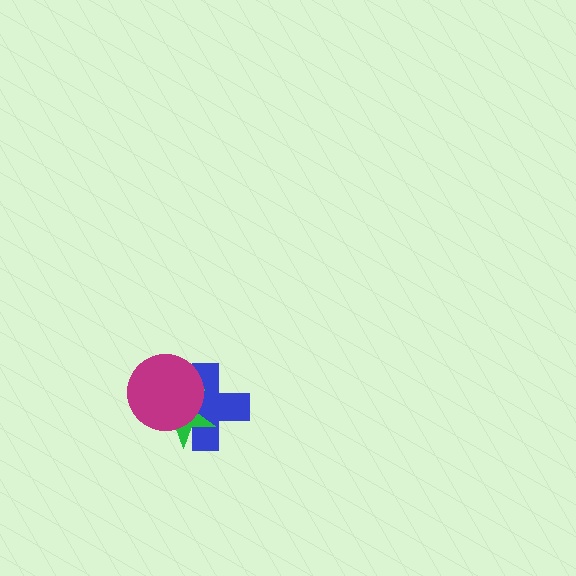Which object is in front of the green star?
The magenta circle is in front of the green star.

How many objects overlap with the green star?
2 objects overlap with the green star.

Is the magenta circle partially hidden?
No, no other shape covers it.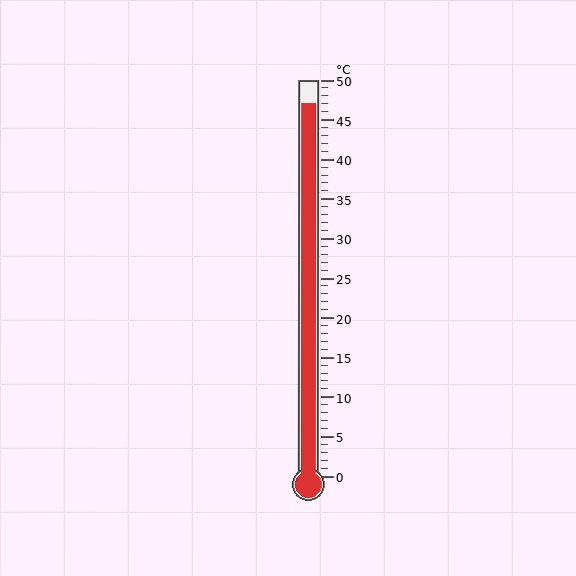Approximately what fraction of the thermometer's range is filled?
The thermometer is filled to approximately 95% of its range.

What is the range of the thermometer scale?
The thermometer scale ranges from 0°C to 50°C.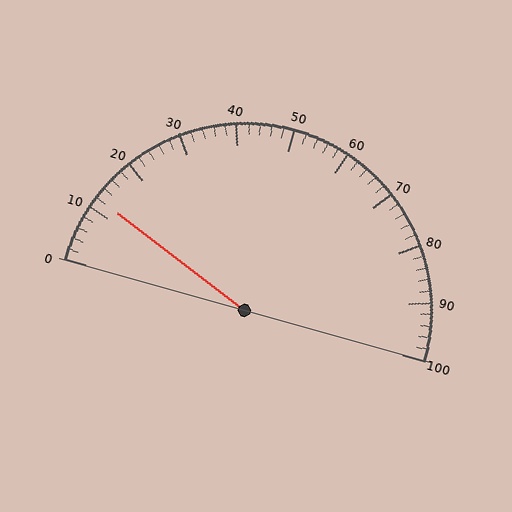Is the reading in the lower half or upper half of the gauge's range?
The reading is in the lower half of the range (0 to 100).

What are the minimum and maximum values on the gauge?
The gauge ranges from 0 to 100.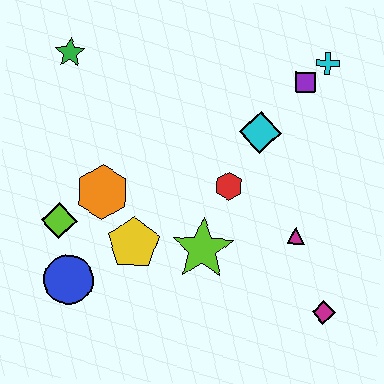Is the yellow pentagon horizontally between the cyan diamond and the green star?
Yes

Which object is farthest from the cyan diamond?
The blue circle is farthest from the cyan diamond.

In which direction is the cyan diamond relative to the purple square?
The cyan diamond is below the purple square.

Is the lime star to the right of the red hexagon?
No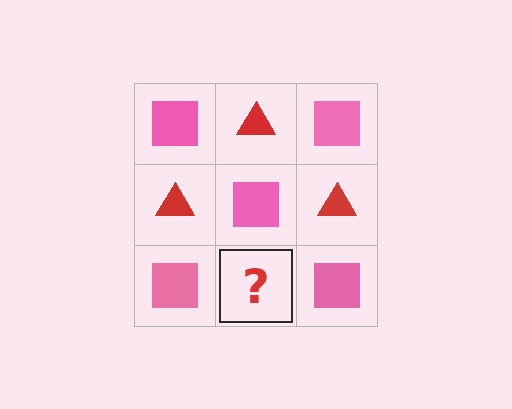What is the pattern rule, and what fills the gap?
The rule is that it alternates pink square and red triangle in a checkerboard pattern. The gap should be filled with a red triangle.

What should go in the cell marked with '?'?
The missing cell should contain a red triangle.